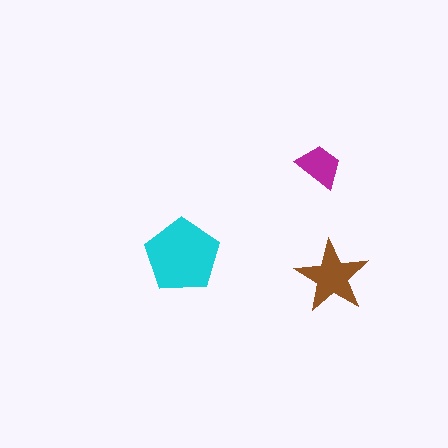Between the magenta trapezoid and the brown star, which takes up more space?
The brown star.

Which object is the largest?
The cyan pentagon.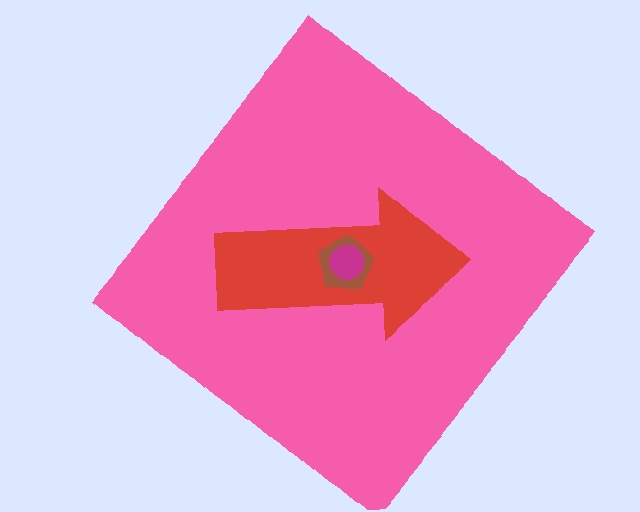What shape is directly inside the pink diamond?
The red arrow.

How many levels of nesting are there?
4.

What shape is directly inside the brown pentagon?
The magenta circle.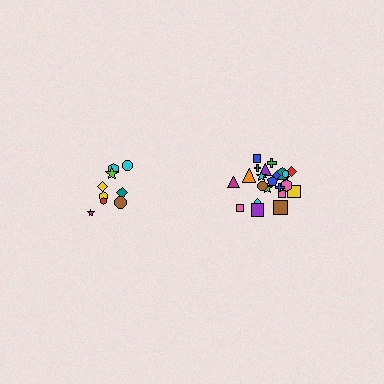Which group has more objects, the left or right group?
The right group.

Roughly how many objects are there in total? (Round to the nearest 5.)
Roughly 35 objects in total.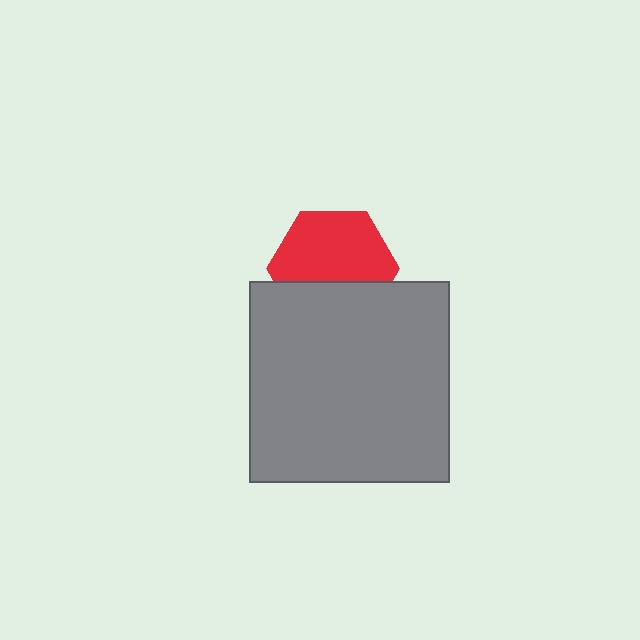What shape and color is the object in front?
The object in front is a gray square.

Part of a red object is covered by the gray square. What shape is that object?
It is a hexagon.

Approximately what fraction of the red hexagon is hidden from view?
Roughly 37% of the red hexagon is hidden behind the gray square.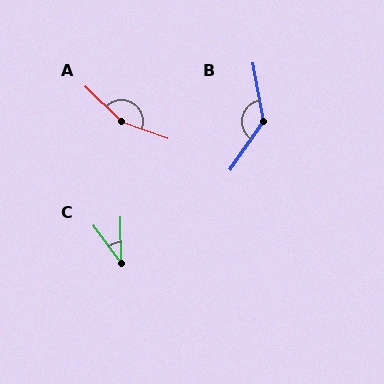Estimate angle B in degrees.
Approximately 135 degrees.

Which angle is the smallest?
C, at approximately 36 degrees.